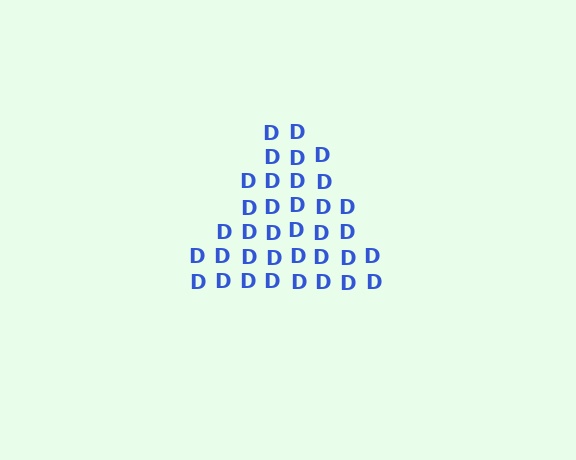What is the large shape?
The large shape is a triangle.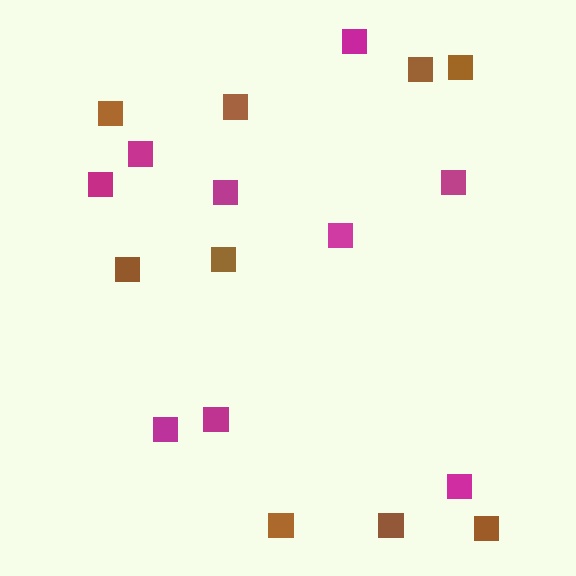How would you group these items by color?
There are 2 groups: one group of magenta squares (9) and one group of brown squares (9).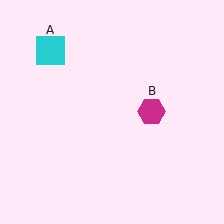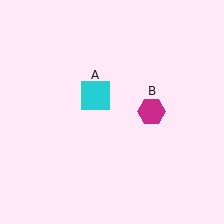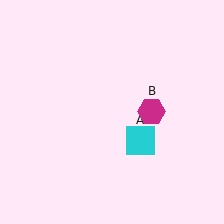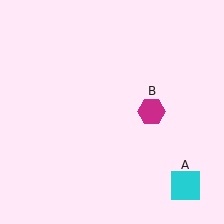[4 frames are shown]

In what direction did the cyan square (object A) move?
The cyan square (object A) moved down and to the right.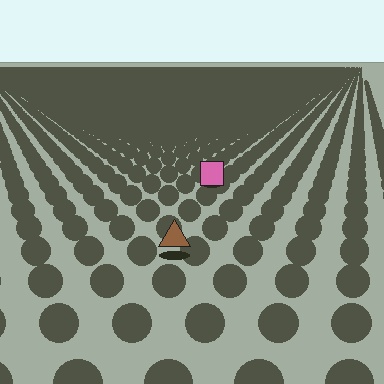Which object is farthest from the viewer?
The pink square is farthest from the viewer. It appears smaller and the ground texture around it is denser.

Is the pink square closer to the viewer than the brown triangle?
No. The brown triangle is closer — you can tell from the texture gradient: the ground texture is coarser near it.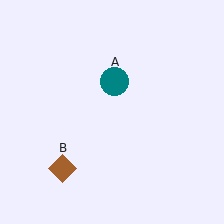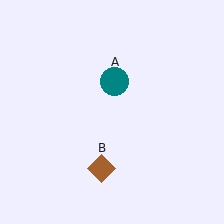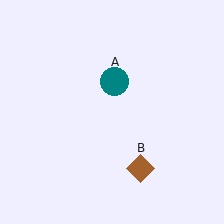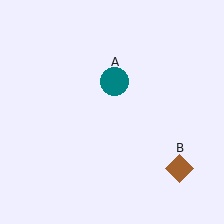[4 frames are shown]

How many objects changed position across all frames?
1 object changed position: brown diamond (object B).